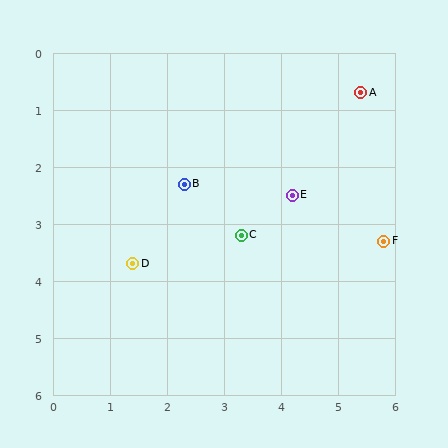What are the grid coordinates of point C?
Point C is at approximately (3.3, 3.2).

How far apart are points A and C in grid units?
Points A and C are about 3.3 grid units apart.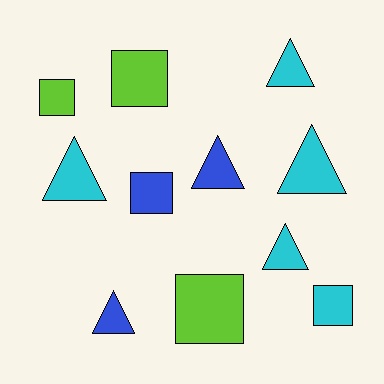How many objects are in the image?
There are 11 objects.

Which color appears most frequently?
Cyan, with 5 objects.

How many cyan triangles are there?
There are 4 cyan triangles.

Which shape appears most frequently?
Triangle, with 6 objects.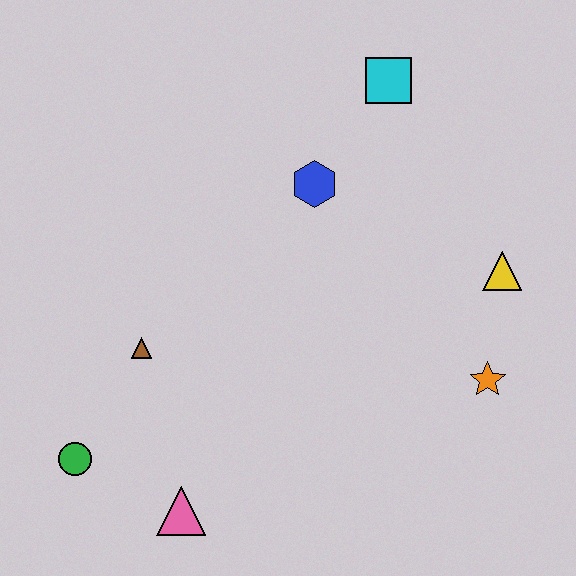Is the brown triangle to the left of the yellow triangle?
Yes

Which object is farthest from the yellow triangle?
The green circle is farthest from the yellow triangle.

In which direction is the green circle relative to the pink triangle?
The green circle is to the left of the pink triangle.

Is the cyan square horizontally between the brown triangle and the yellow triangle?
Yes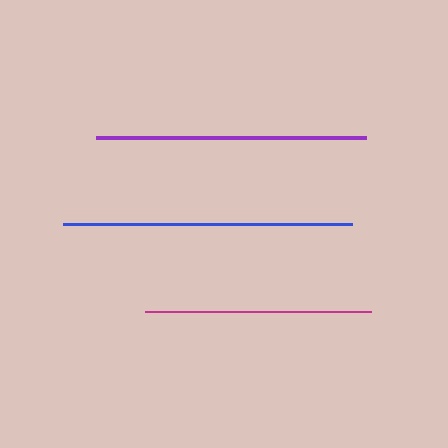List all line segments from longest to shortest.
From longest to shortest: blue, purple, magenta.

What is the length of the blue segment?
The blue segment is approximately 289 pixels long.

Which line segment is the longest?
The blue line is the longest at approximately 289 pixels.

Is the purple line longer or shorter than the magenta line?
The purple line is longer than the magenta line.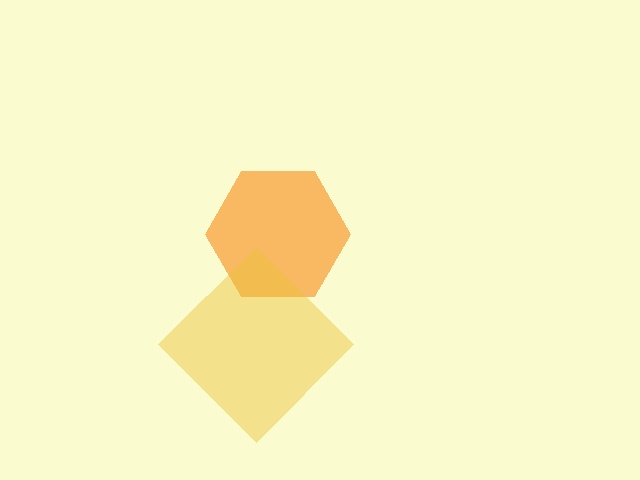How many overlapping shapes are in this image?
There are 2 overlapping shapes in the image.